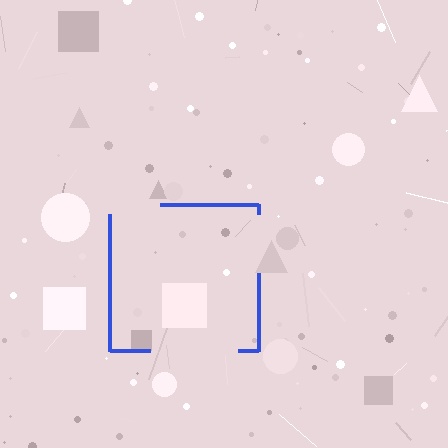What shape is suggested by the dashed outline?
The dashed outline suggests a square.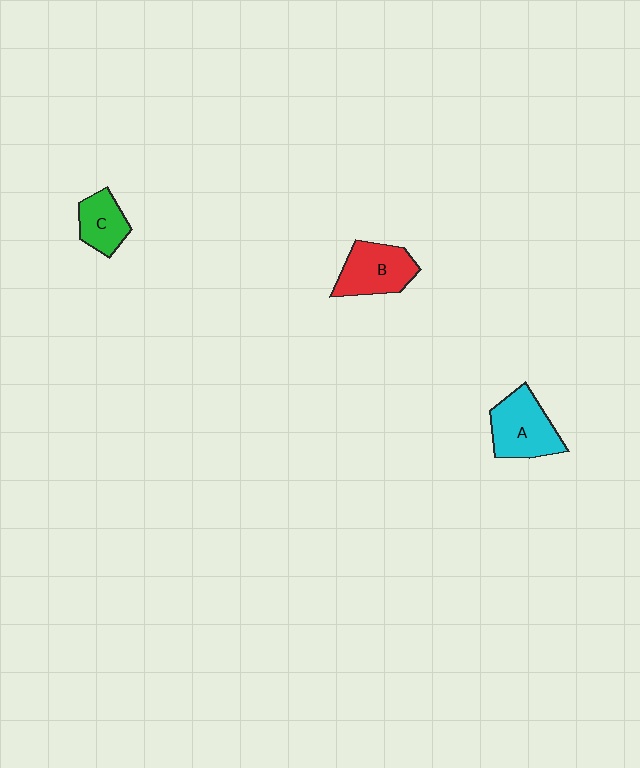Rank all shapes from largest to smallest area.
From largest to smallest: A (cyan), B (red), C (green).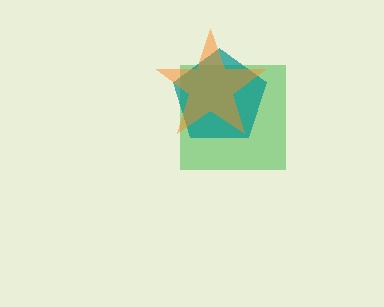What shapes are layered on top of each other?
The layered shapes are: a green square, a teal pentagon, an orange star.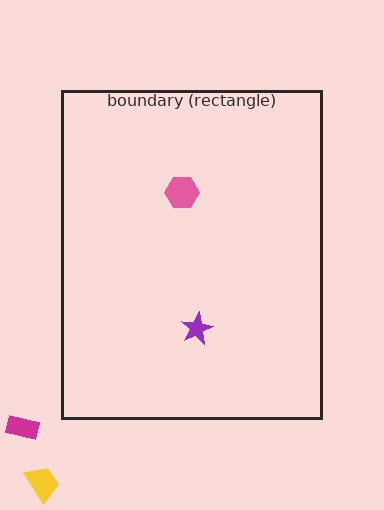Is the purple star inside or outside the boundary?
Inside.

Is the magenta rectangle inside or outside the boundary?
Outside.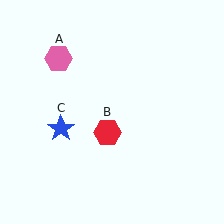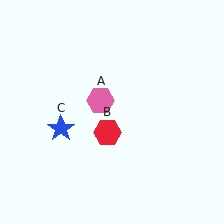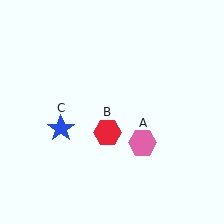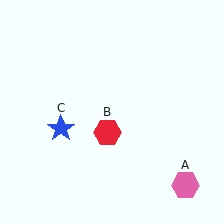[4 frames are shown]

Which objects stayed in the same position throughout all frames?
Red hexagon (object B) and blue star (object C) remained stationary.